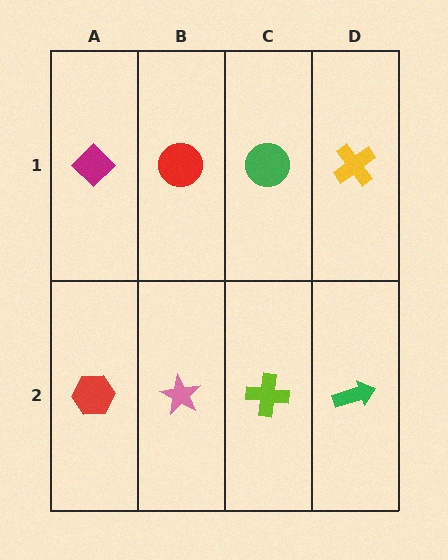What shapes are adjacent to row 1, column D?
A green arrow (row 2, column D), a green circle (row 1, column C).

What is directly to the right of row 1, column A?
A red circle.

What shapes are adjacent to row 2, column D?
A yellow cross (row 1, column D), a lime cross (row 2, column C).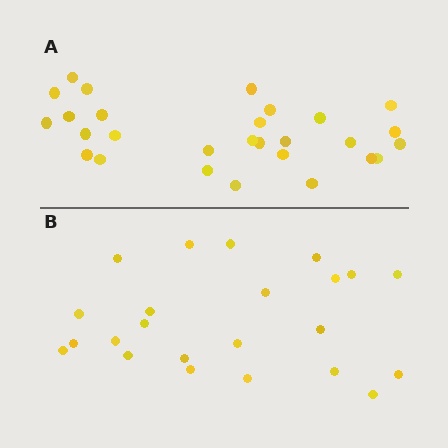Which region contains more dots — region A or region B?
Region A (the top region) has more dots.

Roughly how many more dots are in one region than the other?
Region A has about 5 more dots than region B.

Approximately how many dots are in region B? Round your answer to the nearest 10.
About 20 dots. (The exact count is 23, which rounds to 20.)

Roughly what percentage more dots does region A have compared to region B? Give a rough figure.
About 20% more.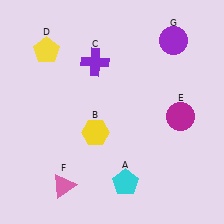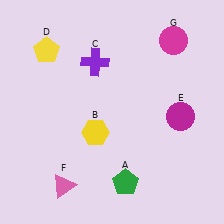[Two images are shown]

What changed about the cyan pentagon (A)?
In Image 1, A is cyan. In Image 2, it changed to green.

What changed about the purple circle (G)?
In Image 1, G is purple. In Image 2, it changed to magenta.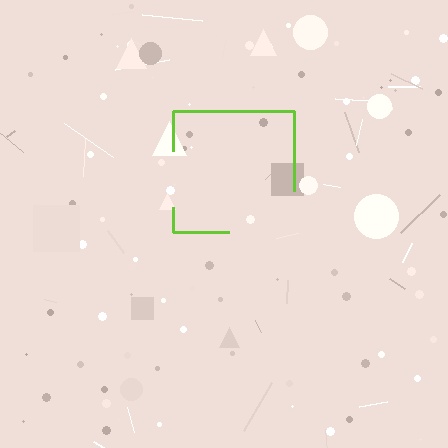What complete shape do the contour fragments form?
The contour fragments form a square.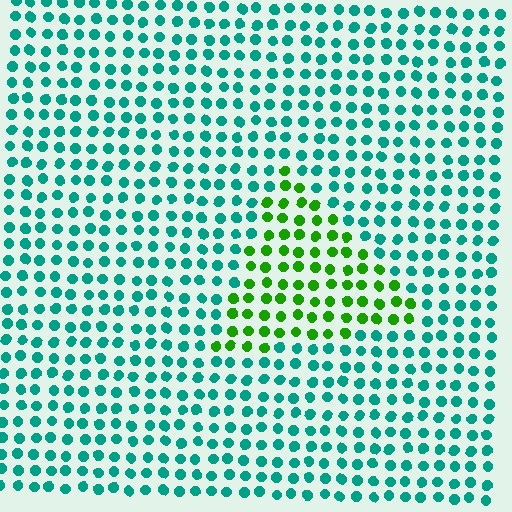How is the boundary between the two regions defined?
The boundary is defined purely by a slight shift in hue (about 59 degrees). Spacing, size, and orientation are identical on both sides.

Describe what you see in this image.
The image is filled with small teal elements in a uniform arrangement. A triangle-shaped region is visible where the elements are tinted to a slightly different hue, forming a subtle color boundary.